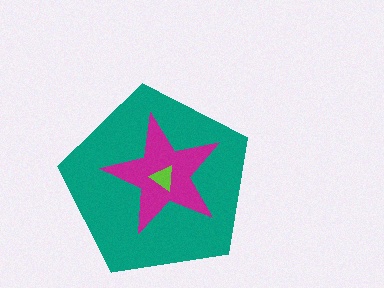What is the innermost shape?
The lime triangle.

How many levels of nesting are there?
3.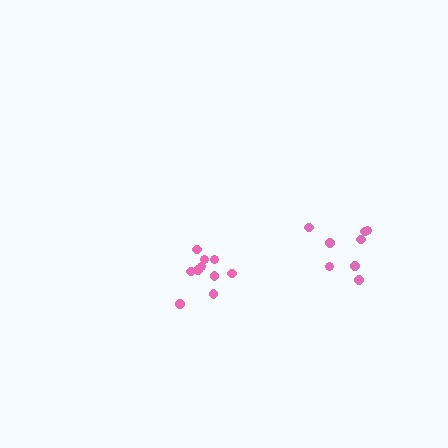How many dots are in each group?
Group 1: 8 dots, Group 2: 10 dots (18 total).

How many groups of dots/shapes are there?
There are 2 groups.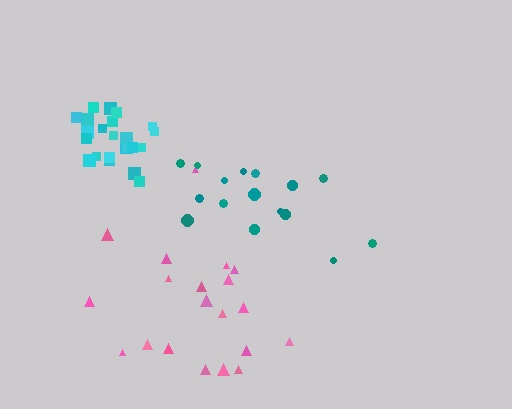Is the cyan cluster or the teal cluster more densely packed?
Cyan.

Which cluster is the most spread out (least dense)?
Teal.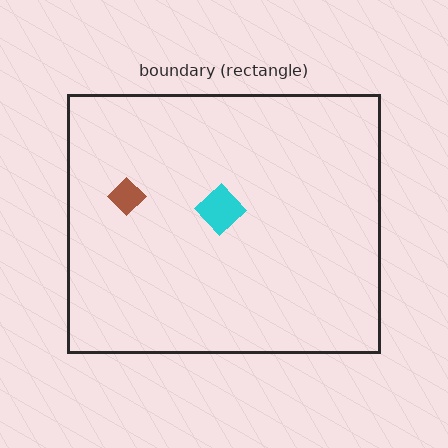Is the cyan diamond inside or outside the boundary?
Inside.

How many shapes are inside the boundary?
2 inside, 0 outside.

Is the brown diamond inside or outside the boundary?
Inside.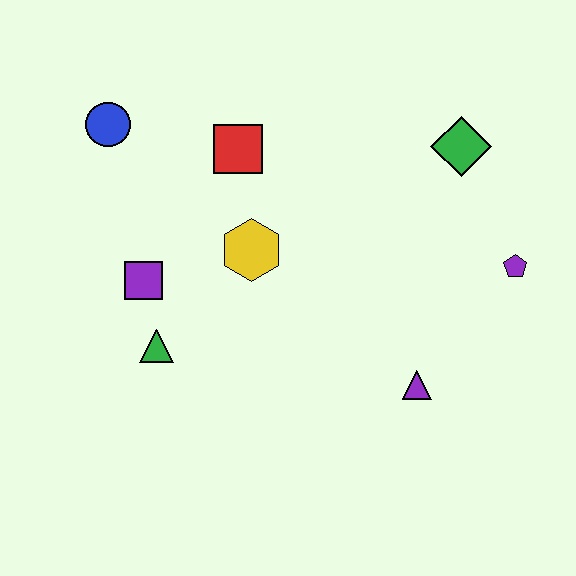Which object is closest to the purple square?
The green triangle is closest to the purple square.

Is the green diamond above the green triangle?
Yes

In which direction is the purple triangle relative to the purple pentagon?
The purple triangle is below the purple pentagon.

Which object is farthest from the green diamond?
The green triangle is farthest from the green diamond.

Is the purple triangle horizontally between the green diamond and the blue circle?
Yes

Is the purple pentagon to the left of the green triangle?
No